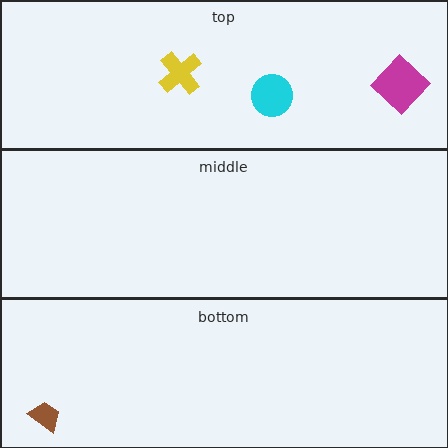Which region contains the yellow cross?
The top region.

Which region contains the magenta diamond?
The top region.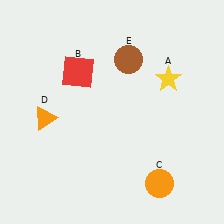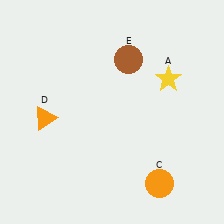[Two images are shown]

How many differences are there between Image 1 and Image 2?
There is 1 difference between the two images.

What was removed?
The red square (B) was removed in Image 2.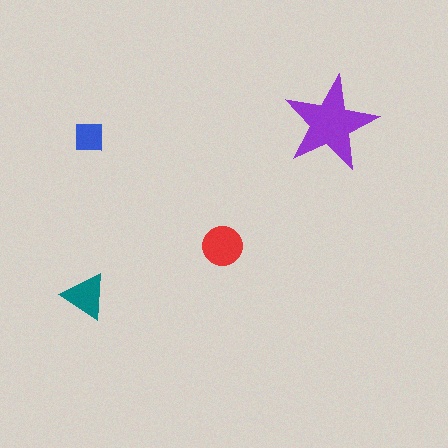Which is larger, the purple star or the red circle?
The purple star.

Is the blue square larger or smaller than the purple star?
Smaller.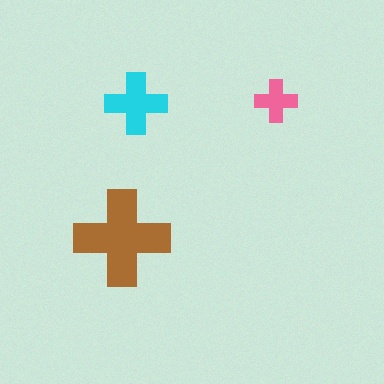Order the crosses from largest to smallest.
the brown one, the cyan one, the pink one.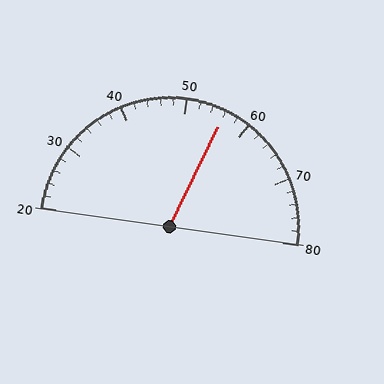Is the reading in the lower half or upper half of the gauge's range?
The reading is in the upper half of the range (20 to 80).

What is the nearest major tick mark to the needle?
The nearest major tick mark is 60.